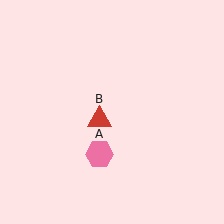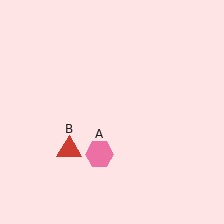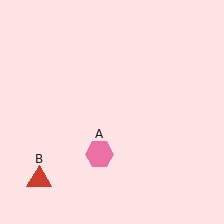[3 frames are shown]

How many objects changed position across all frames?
1 object changed position: red triangle (object B).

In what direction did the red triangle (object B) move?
The red triangle (object B) moved down and to the left.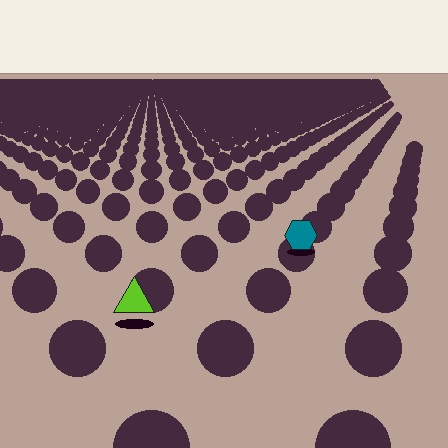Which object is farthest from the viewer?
The teal hexagon is farthest from the viewer. It appears smaller and the ground texture around it is denser.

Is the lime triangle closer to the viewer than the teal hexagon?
Yes. The lime triangle is closer — you can tell from the texture gradient: the ground texture is coarser near it.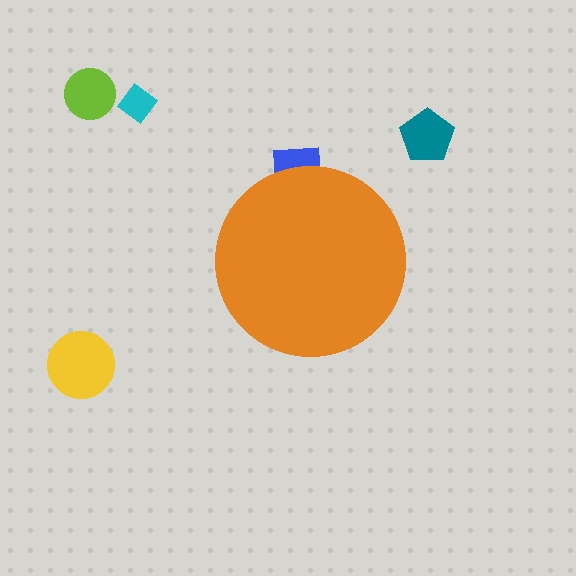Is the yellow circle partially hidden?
No, the yellow circle is fully visible.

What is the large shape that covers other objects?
An orange circle.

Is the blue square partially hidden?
Yes, the blue square is partially hidden behind the orange circle.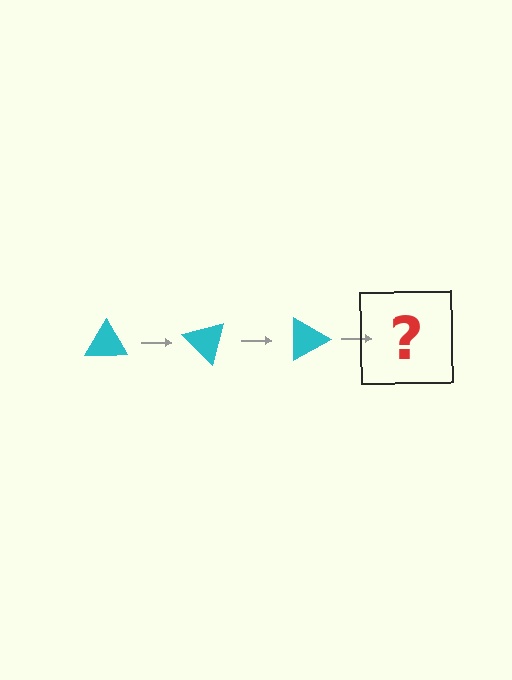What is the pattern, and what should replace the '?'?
The pattern is that the triangle rotates 45 degrees each step. The '?' should be a cyan triangle rotated 135 degrees.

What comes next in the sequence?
The next element should be a cyan triangle rotated 135 degrees.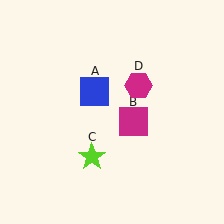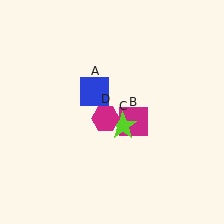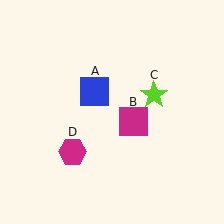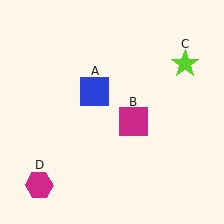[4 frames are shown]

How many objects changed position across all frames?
2 objects changed position: lime star (object C), magenta hexagon (object D).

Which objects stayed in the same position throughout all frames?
Blue square (object A) and magenta square (object B) remained stationary.